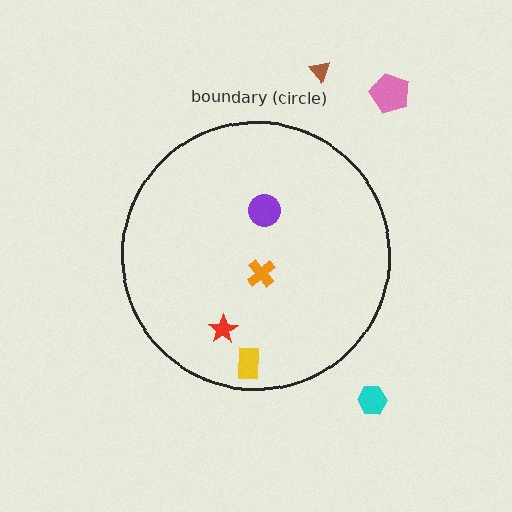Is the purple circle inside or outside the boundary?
Inside.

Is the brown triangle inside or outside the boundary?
Outside.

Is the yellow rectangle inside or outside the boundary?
Inside.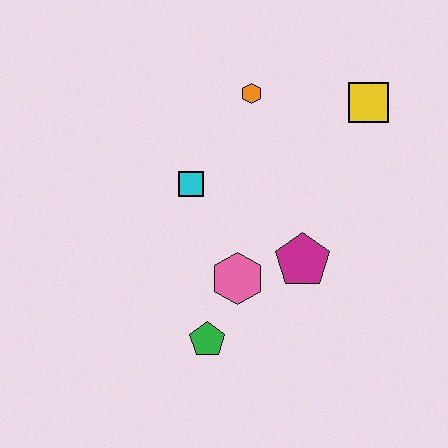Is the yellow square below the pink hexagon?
No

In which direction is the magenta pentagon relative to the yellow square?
The magenta pentagon is below the yellow square.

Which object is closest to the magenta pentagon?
The pink hexagon is closest to the magenta pentagon.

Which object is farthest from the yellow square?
The green pentagon is farthest from the yellow square.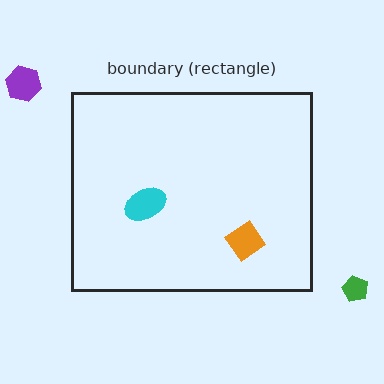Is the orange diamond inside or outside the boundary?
Inside.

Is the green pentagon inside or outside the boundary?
Outside.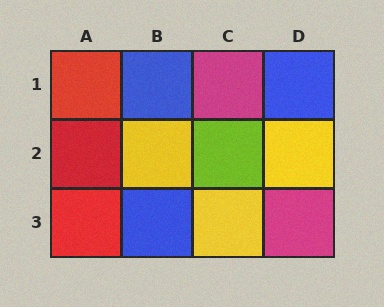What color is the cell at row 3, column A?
Red.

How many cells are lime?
1 cell is lime.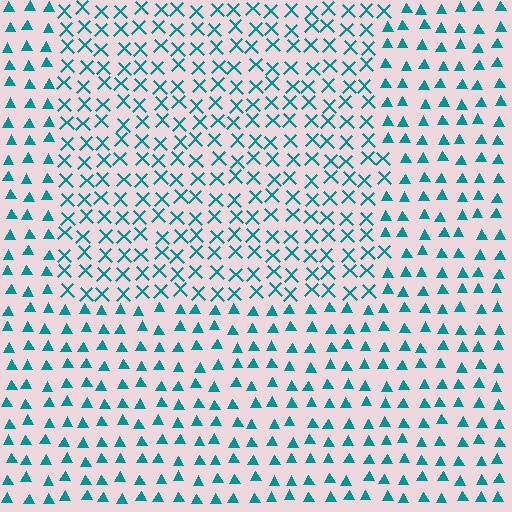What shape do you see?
I see a rectangle.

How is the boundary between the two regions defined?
The boundary is defined by a change in element shape: X marks inside vs. triangles outside. All elements share the same color and spacing.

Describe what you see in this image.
The image is filled with small teal elements arranged in a uniform grid. A rectangle-shaped region contains X marks, while the surrounding area contains triangles. The boundary is defined purely by the change in element shape.